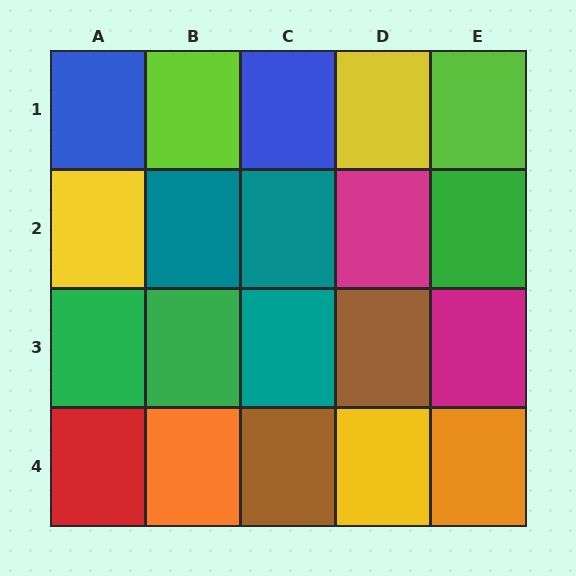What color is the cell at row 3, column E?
Magenta.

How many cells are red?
1 cell is red.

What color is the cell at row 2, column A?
Yellow.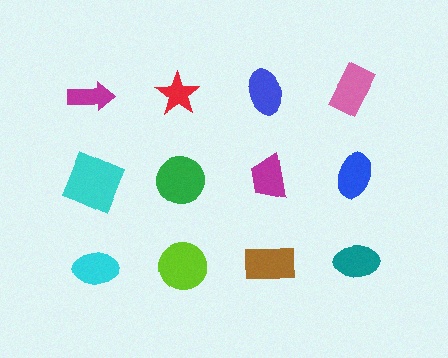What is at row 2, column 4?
A blue ellipse.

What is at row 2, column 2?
A green circle.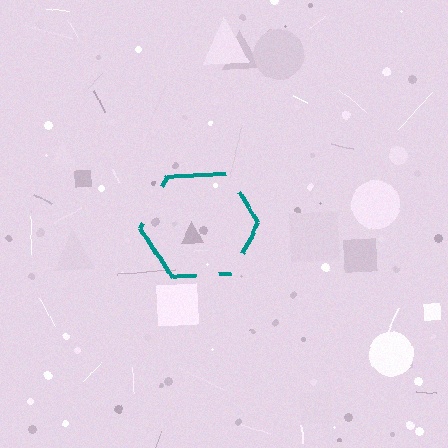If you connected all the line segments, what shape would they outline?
They would outline a hexagon.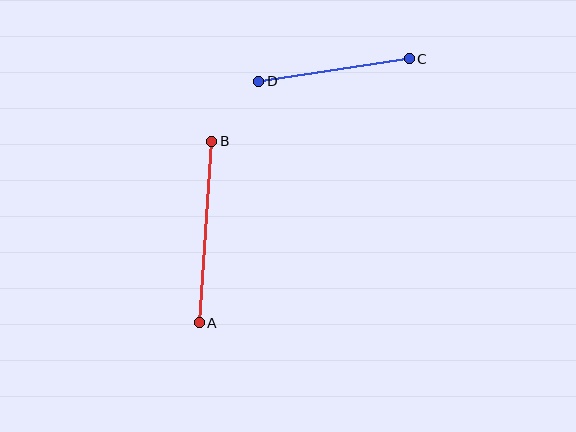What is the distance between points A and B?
The distance is approximately 182 pixels.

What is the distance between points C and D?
The distance is approximately 152 pixels.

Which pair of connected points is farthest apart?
Points A and B are farthest apart.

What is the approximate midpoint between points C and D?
The midpoint is at approximately (334, 70) pixels.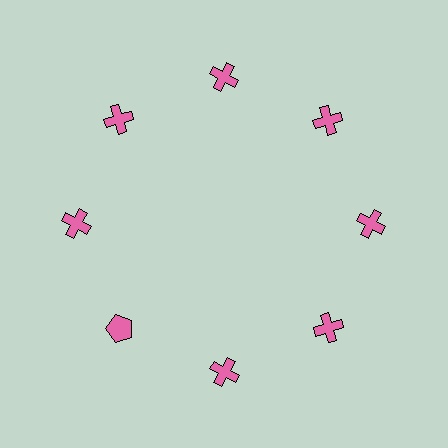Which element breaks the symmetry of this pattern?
The pink pentagon at roughly the 8 o'clock position breaks the symmetry. All other shapes are pink crosses.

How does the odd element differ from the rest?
It has a different shape: pentagon instead of cross.